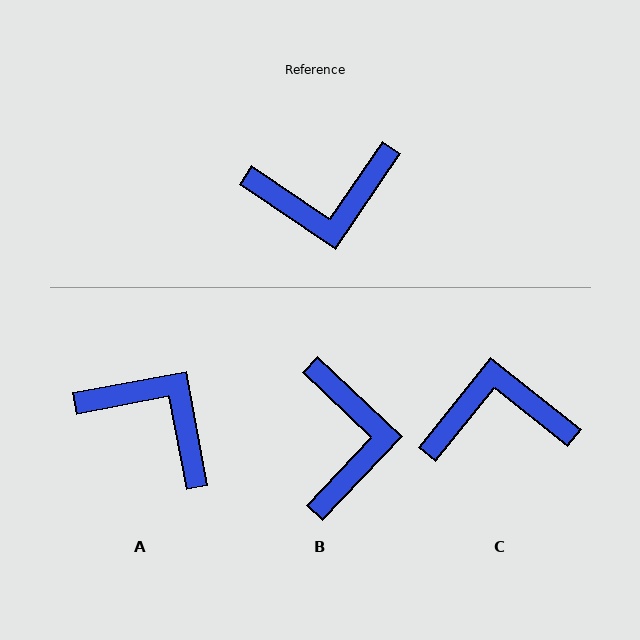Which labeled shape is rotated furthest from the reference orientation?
C, about 176 degrees away.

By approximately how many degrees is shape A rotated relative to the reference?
Approximately 135 degrees counter-clockwise.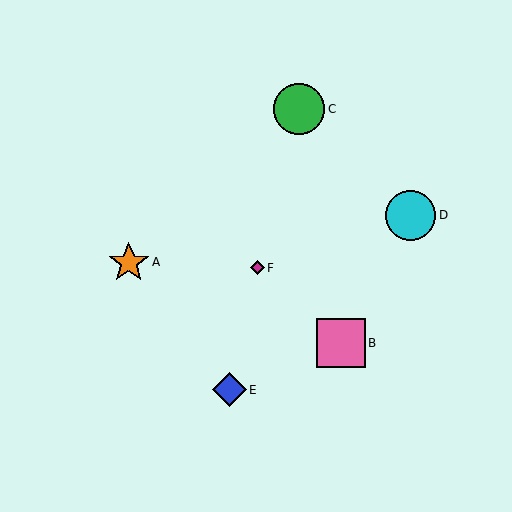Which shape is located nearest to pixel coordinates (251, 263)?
The magenta diamond (labeled F) at (257, 268) is nearest to that location.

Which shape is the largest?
The green circle (labeled C) is the largest.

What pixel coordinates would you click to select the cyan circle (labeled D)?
Click at (411, 215) to select the cyan circle D.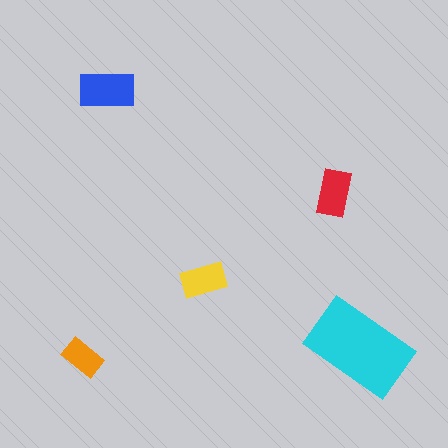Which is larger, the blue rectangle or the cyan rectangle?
The cyan one.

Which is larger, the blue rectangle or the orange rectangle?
The blue one.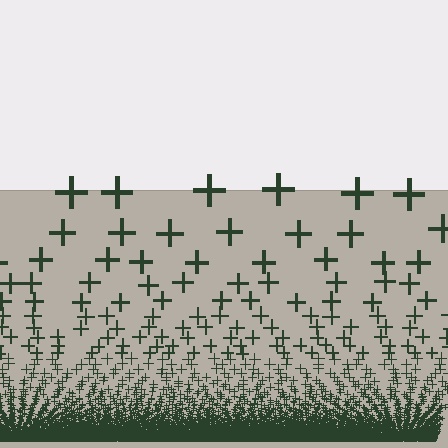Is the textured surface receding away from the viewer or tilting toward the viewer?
The surface appears to tilt toward the viewer. Texture elements get larger and sparser toward the top.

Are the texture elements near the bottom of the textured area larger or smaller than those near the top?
Smaller. The gradient is inverted — elements near the bottom are smaller and denser.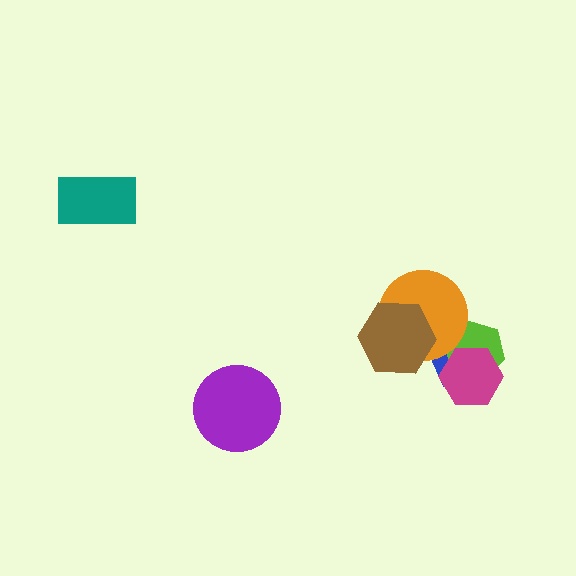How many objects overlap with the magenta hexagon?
2 objects overlap with the magenta hexagon.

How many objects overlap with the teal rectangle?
0 objects overlap with the teal rectangle.